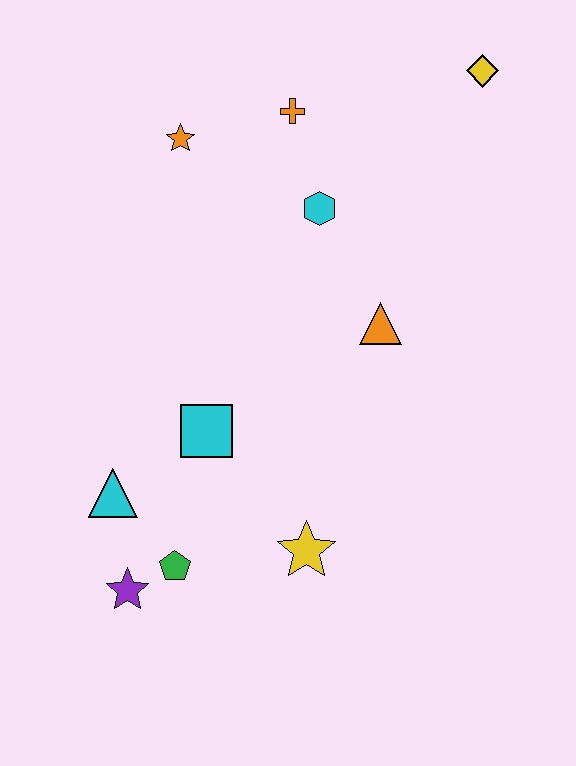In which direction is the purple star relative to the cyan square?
The purple star is below the cyan square.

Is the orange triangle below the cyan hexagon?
Yes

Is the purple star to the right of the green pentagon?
No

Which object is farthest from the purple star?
The yellow diamond is farthest from the purple star.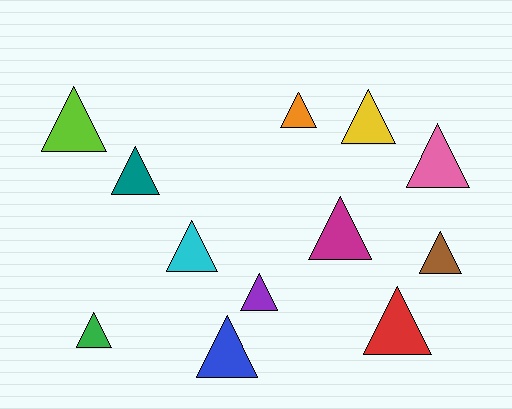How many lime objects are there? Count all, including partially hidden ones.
There is 1 lime object.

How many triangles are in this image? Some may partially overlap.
There are 12 triangles.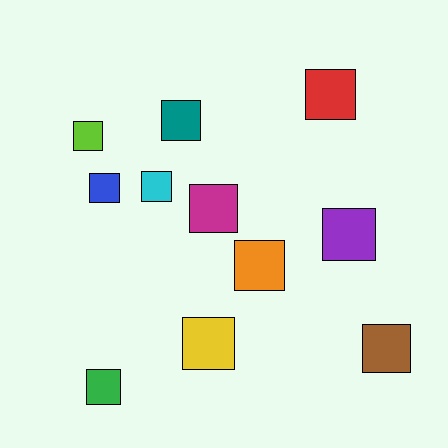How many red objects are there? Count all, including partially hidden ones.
There is 1 red object.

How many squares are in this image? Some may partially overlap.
There are 11 squares.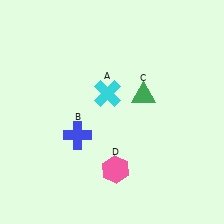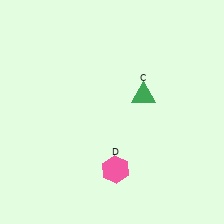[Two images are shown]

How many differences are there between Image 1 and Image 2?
There are 2 differences between the two images.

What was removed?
The blue cross (B), the cyan cross (A) were removed in Image 2.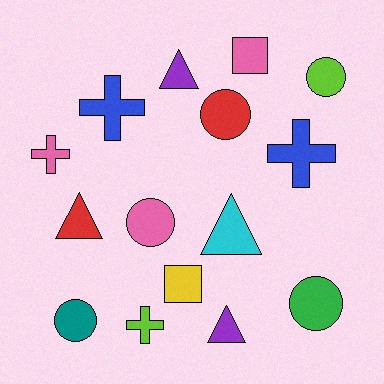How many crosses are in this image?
There are 4 crosses.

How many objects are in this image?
There are 15 objects.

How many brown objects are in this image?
There are no brown objects.